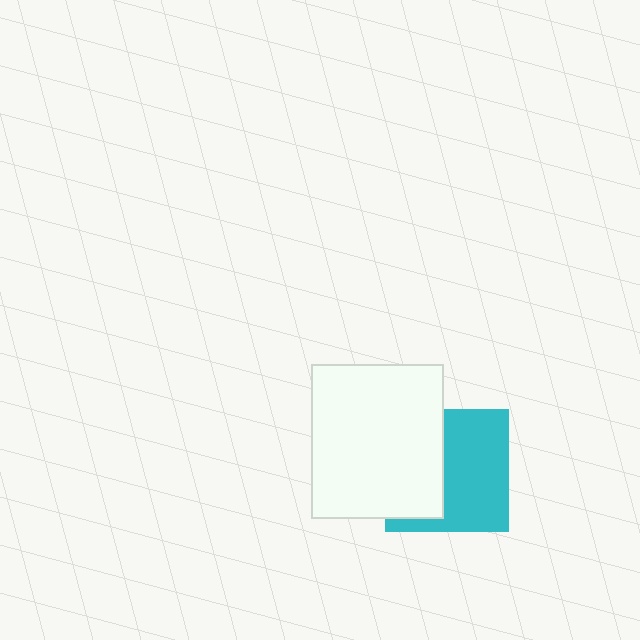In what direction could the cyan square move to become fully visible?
The cyan square could move right. That would shift it out from behind the white rectangle entirely.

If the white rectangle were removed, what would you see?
You would see the complete cyan square.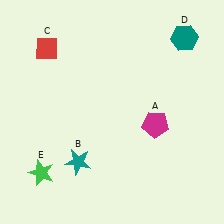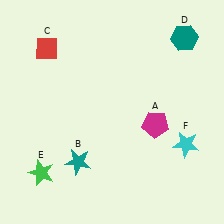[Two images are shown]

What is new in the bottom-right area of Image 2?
A cyan star (F) was added in the bottom-right area of Image 2.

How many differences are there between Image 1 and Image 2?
There is 1 difference between the two images.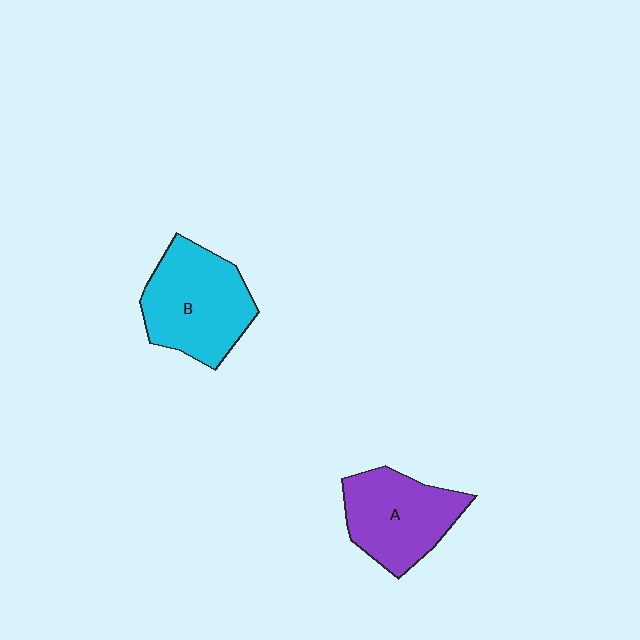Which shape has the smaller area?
Shape A (purple).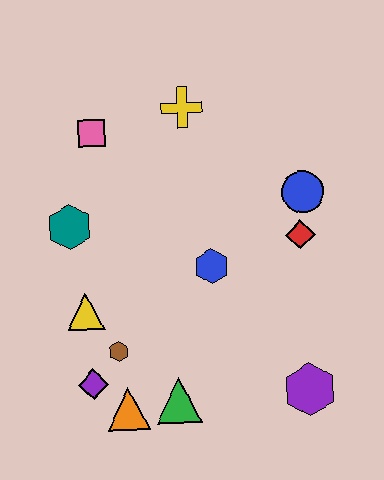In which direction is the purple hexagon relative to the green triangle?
The purple hexagon is to the right of the green triangle.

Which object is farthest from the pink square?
The purple hexagon is farthest from the pink square.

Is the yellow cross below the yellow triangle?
No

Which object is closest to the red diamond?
The blue circle is closest to the red diamond.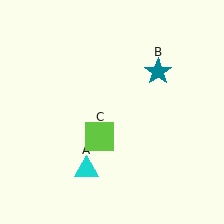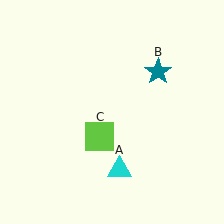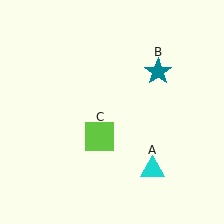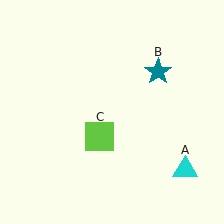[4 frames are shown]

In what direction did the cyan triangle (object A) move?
The cyan triangle (object A) moved right.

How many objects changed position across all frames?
1 object changed position: cyan triangle (object A).